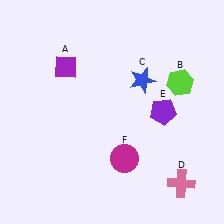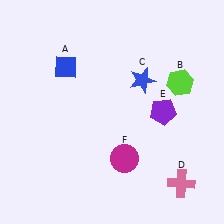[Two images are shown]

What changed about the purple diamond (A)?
In Image 1, A is purple. In Image 2, it changed to blue.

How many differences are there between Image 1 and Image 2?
There is 1 difference between the two images.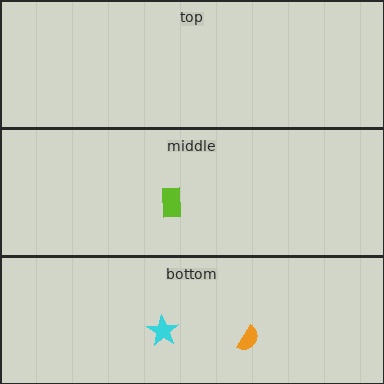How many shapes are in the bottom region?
2.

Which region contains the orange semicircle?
The bottom region.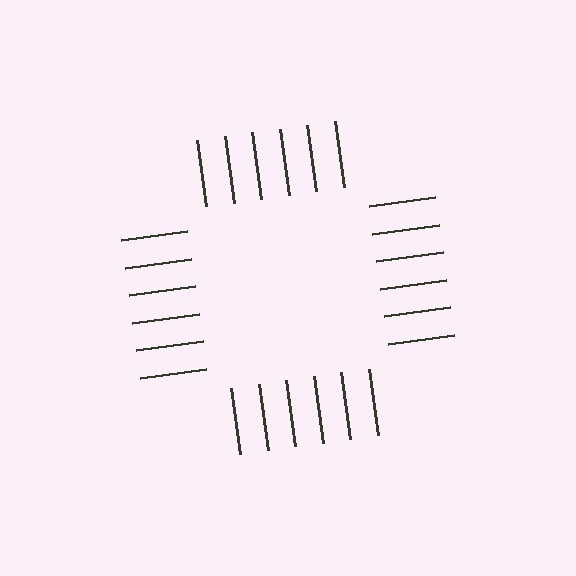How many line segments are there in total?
24 — 6 along each of the 4 edges.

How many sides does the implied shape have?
4 sides — the line-ends trace a square.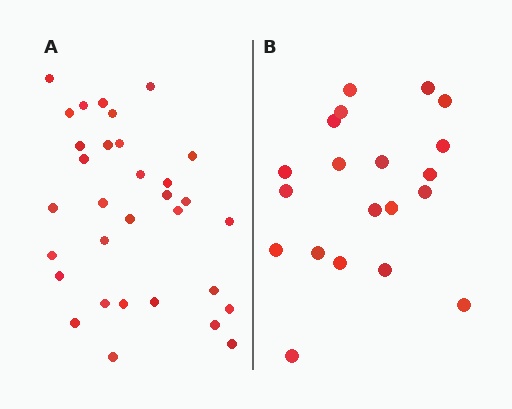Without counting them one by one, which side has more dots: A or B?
Region A (the left region) has more dots.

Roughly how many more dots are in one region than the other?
Region A has roughly 12 or so more dots than region B.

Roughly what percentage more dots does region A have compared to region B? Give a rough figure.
About 60% more.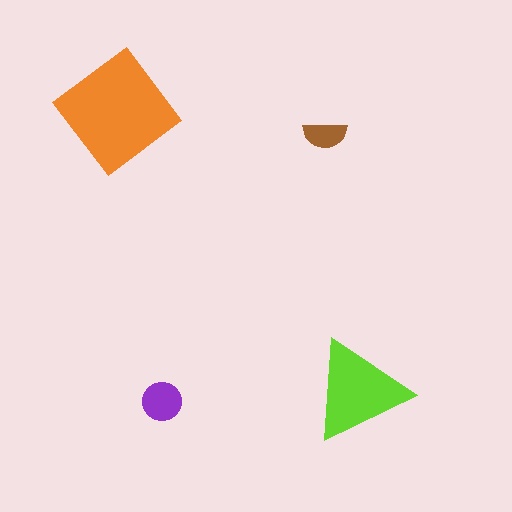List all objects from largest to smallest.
The orange diamond, the lime triangle, the purple circle, the brown semicircle.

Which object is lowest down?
The purple circle is bottommost.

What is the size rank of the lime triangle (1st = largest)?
2nd.